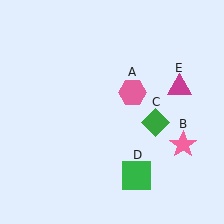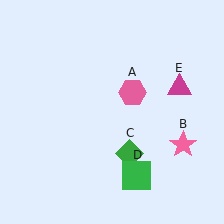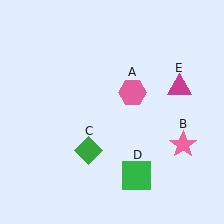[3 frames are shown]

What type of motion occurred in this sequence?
The green diamond (object C) rotated clockwise around the center of the scene.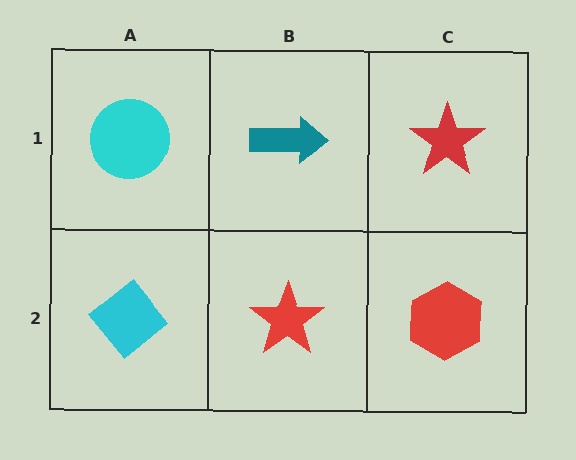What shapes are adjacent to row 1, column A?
A cyan diamond (row 2, column A), a teal arrow (row 1, column B).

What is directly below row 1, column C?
A red hexagon.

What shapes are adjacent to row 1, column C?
A red hexagon (row 2, column C), a teal arrow (row 1, column B).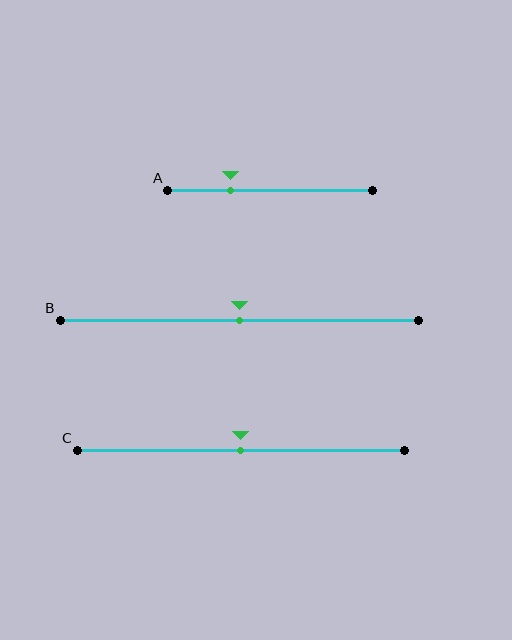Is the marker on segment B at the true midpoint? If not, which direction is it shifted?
Yes, the marker on segment B is at the true midpoint.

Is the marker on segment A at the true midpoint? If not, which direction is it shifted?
No, the marker on segment A is shifted to the left by about 19% of the segment length.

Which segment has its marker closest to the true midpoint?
Segment B has its marker closest to the true midpoint.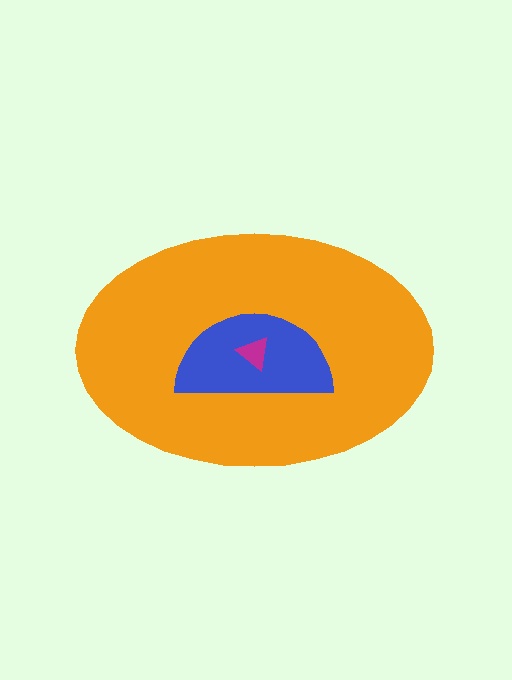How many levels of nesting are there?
3.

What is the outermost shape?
The orange ellipse.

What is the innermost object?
The magenta triangle.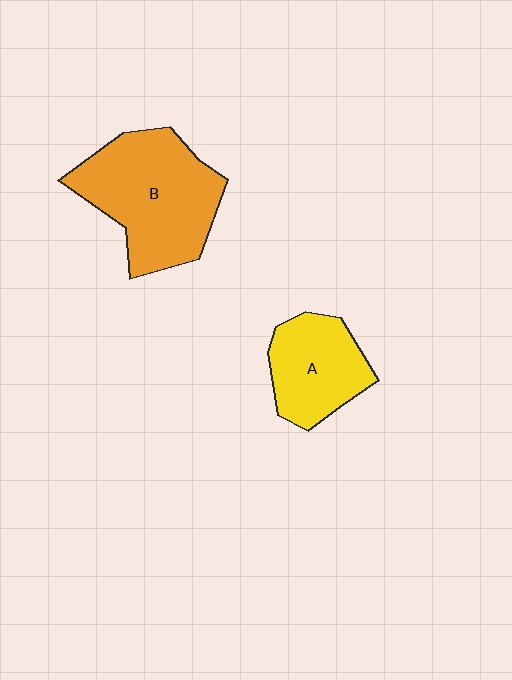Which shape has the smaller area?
Shape A (yellow).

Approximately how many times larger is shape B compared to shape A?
Approximately 1.7 times.